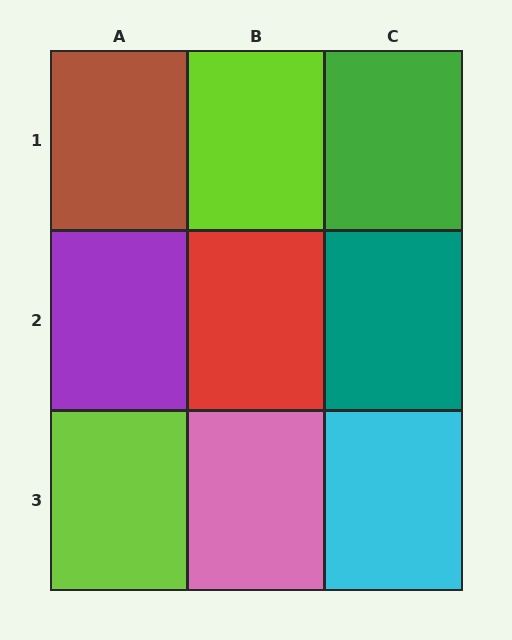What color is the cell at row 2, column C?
Teal.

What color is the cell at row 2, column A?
Purple.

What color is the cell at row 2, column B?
Red.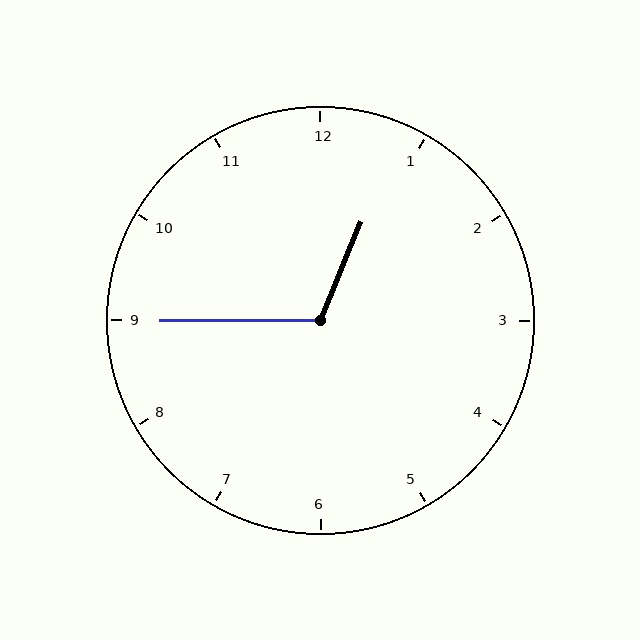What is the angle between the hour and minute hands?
Approximately 112 degrees.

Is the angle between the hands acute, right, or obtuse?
It is obtuse.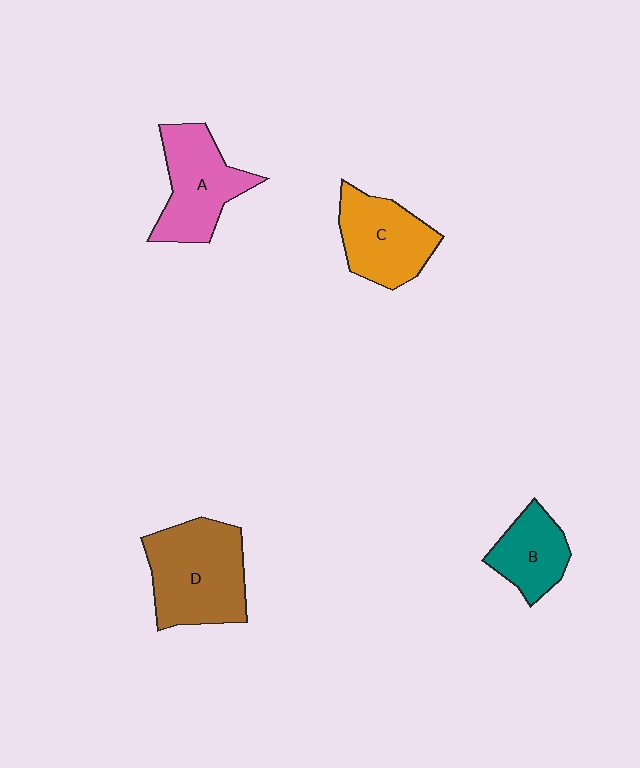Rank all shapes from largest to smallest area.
From largest to smallest: D (brown), A (pink), C (orange), B (teal).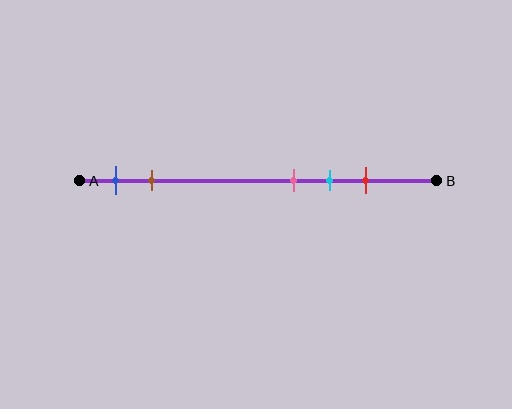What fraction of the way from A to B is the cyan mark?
The cyan mark is approximately 70% (0.7) of the way from A to B.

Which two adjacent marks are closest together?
The pink and cyan marks are the closest adjacent pair.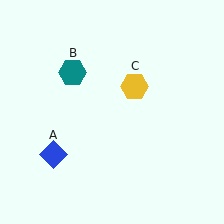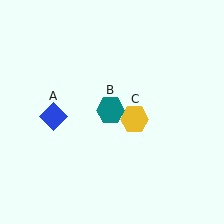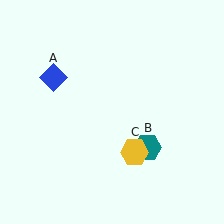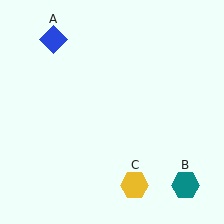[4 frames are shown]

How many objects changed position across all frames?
3 objects changed position: blue diamond (object A), teal hexagon (object B), yellow hexagon (object C).